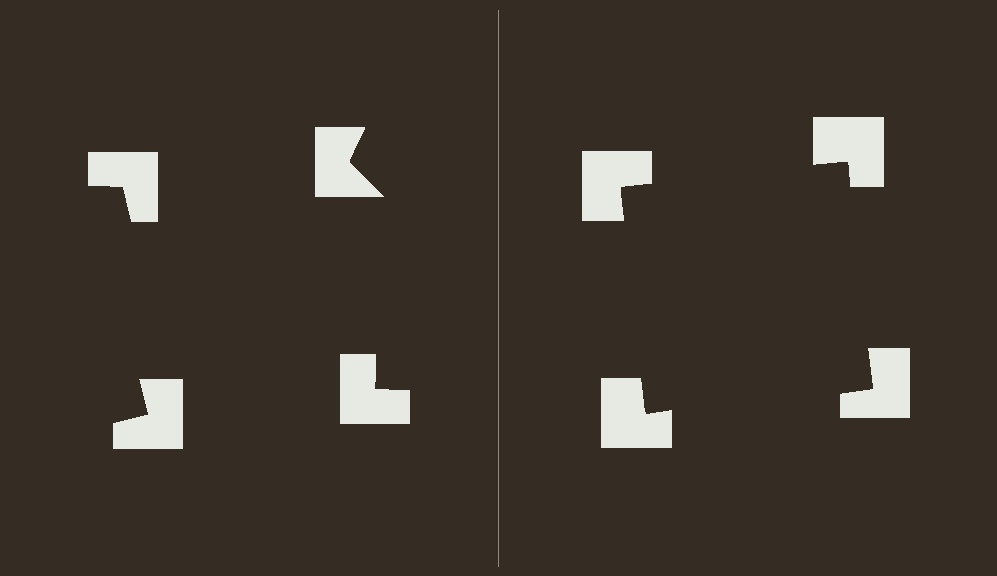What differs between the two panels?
The notched squares are positioned identically on both sides; only the wedge orientations differ. On the right they align to a square; on the left they are misaligned.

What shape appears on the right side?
An illusory square.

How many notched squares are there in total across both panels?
8 — 4 on each side.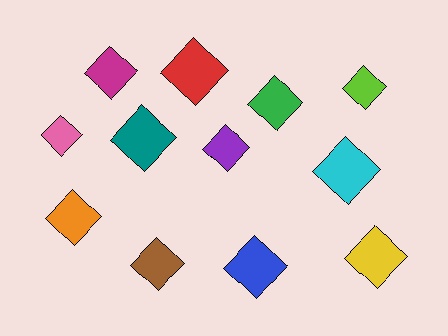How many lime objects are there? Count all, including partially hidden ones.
There is 1 lime object.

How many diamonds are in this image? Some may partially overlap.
There are 12 diamonds.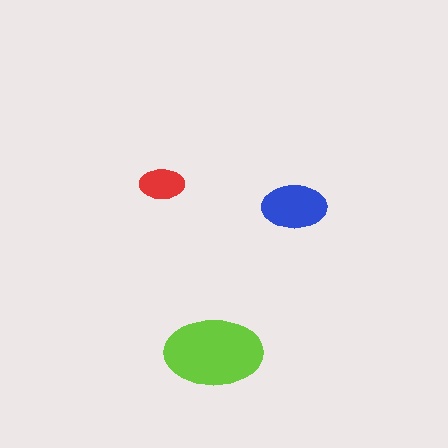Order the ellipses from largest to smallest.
the lime one, the blue one, the red one.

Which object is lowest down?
The lime ellipse is bottommost.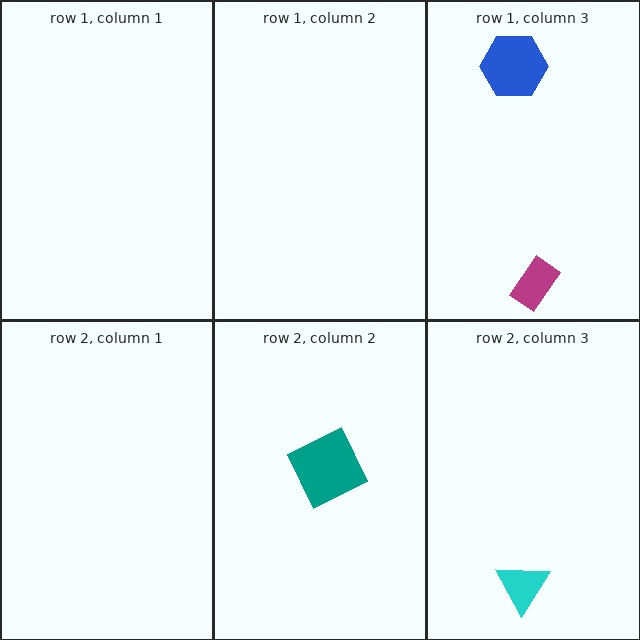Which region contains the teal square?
The row 2, column 2 region.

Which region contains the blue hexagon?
The row 1, column 3 region.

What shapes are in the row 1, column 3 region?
The magenta rectangle, the blue hexagon.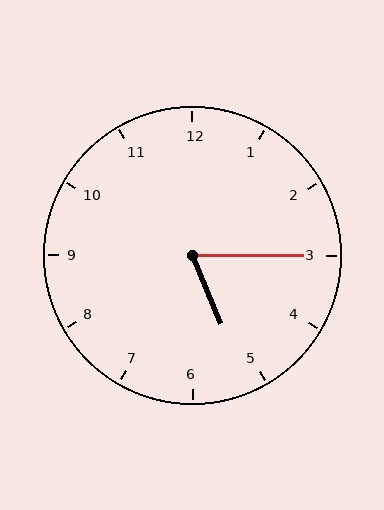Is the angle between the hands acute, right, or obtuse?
It is acute.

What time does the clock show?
5:15.